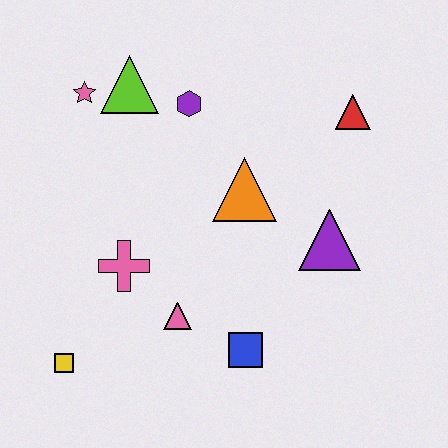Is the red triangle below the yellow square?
No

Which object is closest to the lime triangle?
The pink star is closest to the lime triangle.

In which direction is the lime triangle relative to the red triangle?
The lime triangle is to the left of the red triangle.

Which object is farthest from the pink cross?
The red triangle is farthest from the pink cross.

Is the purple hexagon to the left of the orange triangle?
Yes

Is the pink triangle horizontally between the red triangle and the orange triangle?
No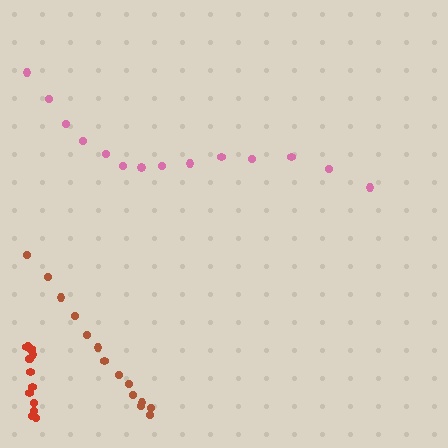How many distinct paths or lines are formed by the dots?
There are 3 distinct paths.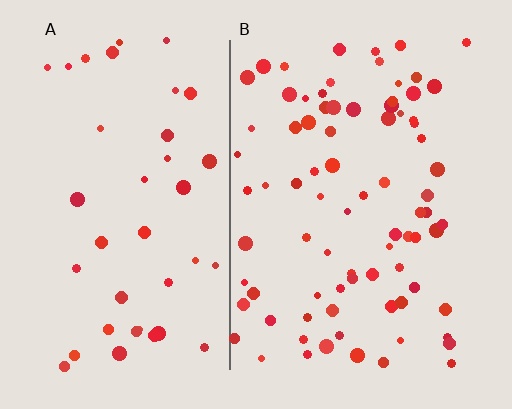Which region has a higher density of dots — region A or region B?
B (the right).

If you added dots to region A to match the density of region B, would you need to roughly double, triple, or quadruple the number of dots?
Approximately double.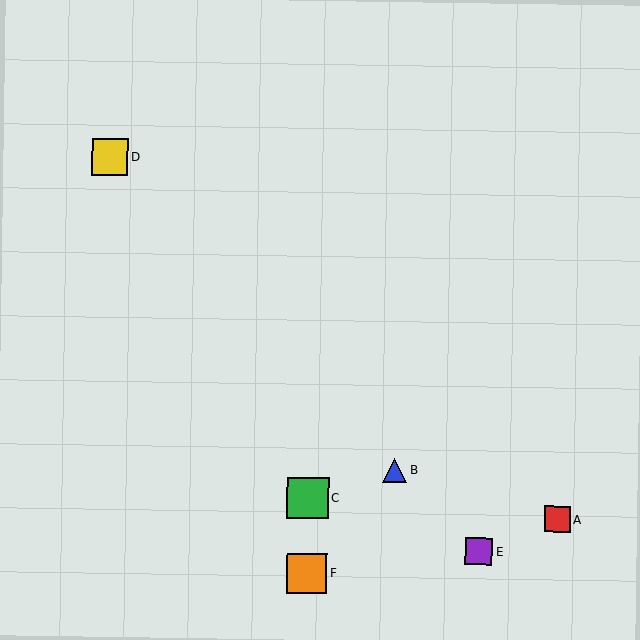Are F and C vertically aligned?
Yes, both are at x≈307.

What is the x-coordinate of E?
Object E is at x≈479.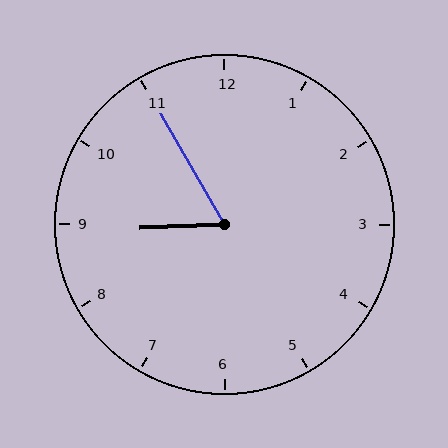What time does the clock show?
8:55.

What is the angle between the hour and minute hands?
Approximately 62 degrees.